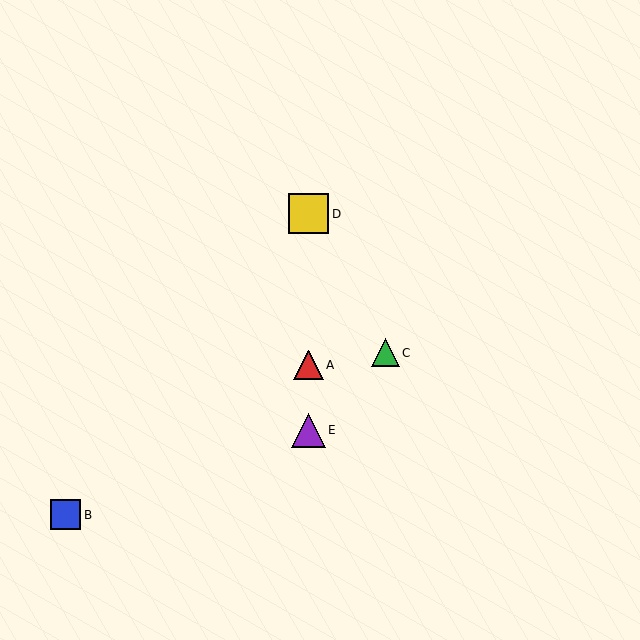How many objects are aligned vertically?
3 objects (A, D, E) are aligned vertically.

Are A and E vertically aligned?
Yes, both are at x≈308.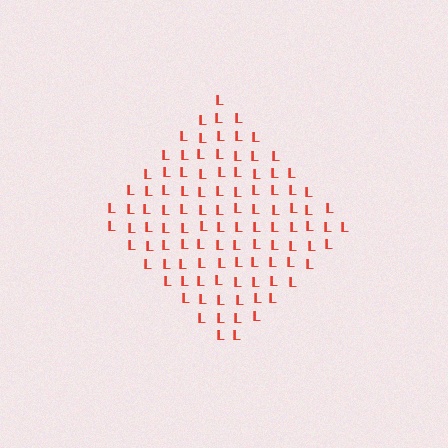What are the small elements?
The small elements are letter L's.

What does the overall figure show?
The overall figure shows a diamond.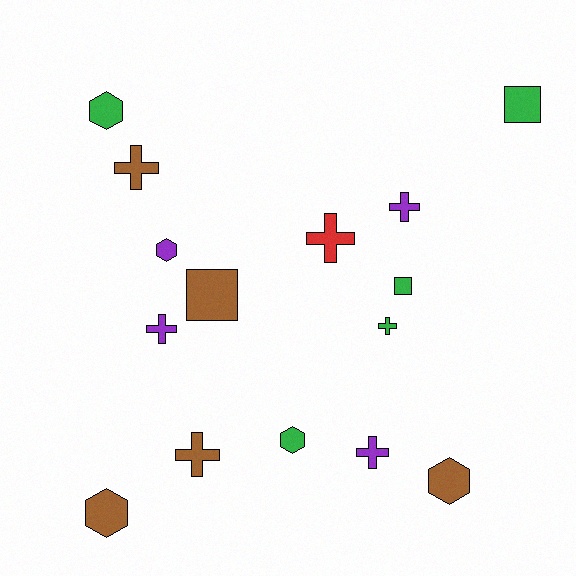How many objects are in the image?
There are 15 objects.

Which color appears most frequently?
Brown, with 5 objects.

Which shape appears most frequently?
Cross, with 7 objects.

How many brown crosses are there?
There are 2 brown crosses.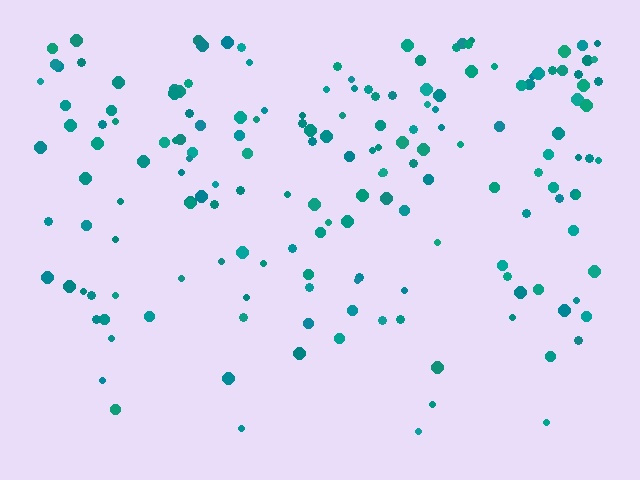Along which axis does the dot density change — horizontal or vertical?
Vertical.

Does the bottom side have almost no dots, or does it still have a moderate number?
Still a moderate number, just noticeably fewer than the top.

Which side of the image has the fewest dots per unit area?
The bottom.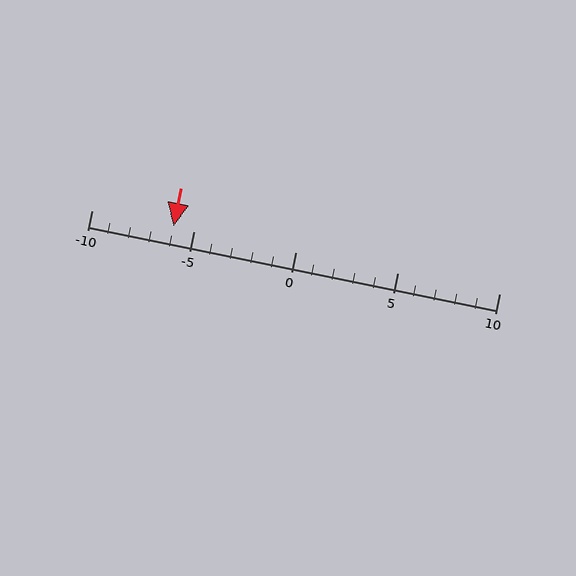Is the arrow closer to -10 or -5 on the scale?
The arrow is closer to -5.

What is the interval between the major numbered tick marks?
The major tick marks are spaced 5 units apart.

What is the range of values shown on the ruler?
The ruler shows values from -10 to 10.